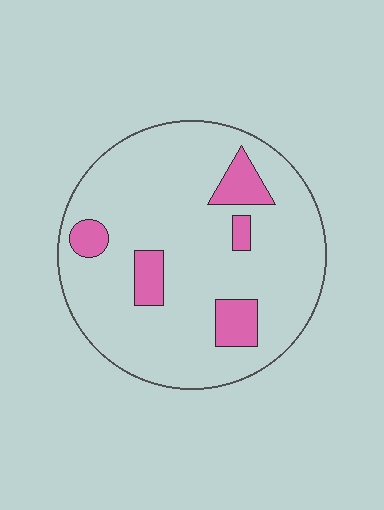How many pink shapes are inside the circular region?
5.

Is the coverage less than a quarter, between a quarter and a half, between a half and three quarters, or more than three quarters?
Less than a quarter.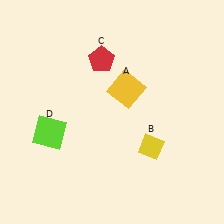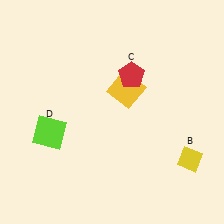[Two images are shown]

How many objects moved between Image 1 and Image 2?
2 objects moved between the two images.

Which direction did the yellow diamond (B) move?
The yellow diamond (B) moved right.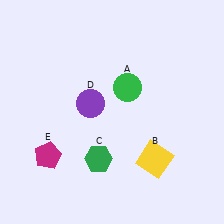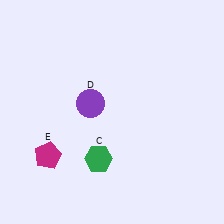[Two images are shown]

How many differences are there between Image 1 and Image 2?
There are 2 differences between the two images.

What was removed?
The green circle (A), the yellow square (B) were removed in Image 2.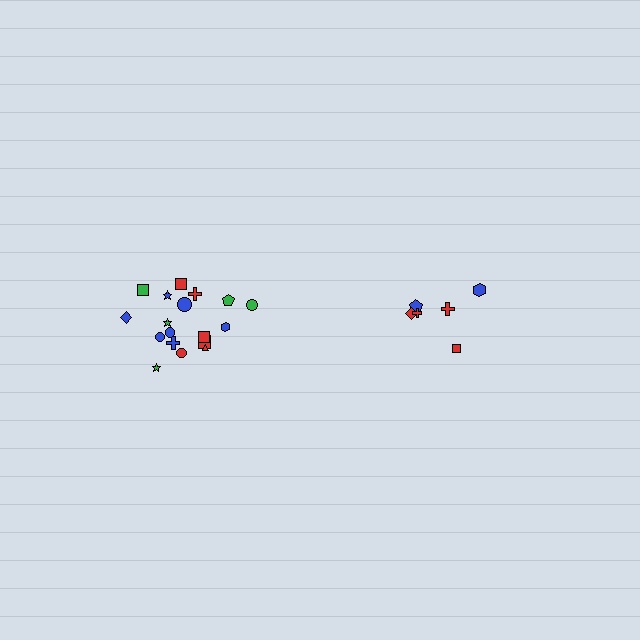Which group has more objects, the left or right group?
The left group.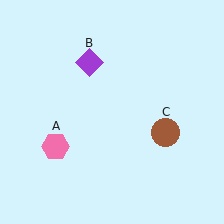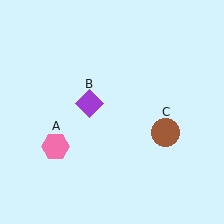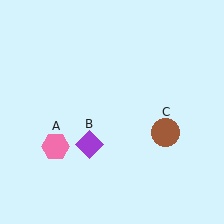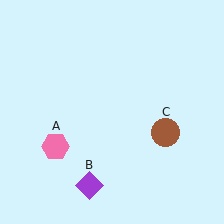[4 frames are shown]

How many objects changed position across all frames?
1 object changed position: purple diamond (object B).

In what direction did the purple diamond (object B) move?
The purple diamond (object B) moved down.